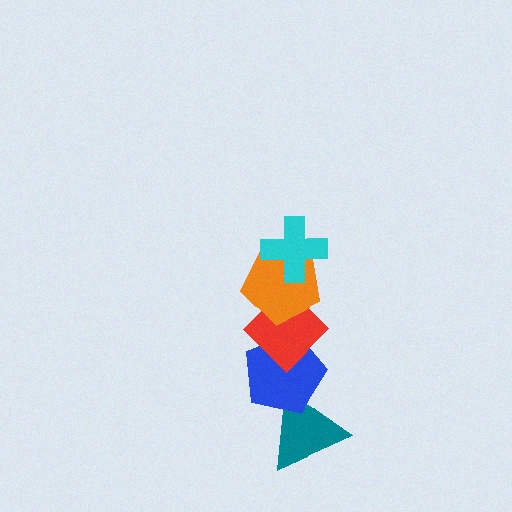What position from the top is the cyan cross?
The cyan cross is 1st from the top.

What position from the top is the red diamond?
The red diamond is 3rd from the top.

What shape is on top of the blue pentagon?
The red diamond is on top of the blue pentagon.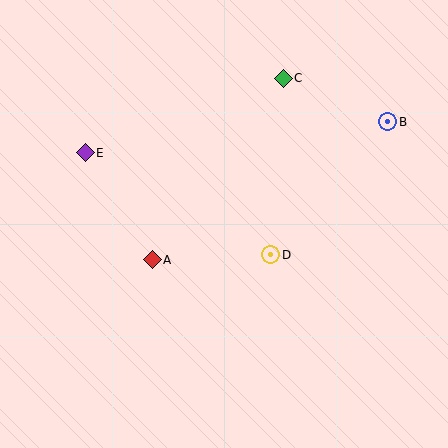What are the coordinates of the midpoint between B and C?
The midpoint between B and C is at (336, 100).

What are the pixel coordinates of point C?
Point C is at (283, 78).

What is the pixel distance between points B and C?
The distance between B and C is 113 pixels.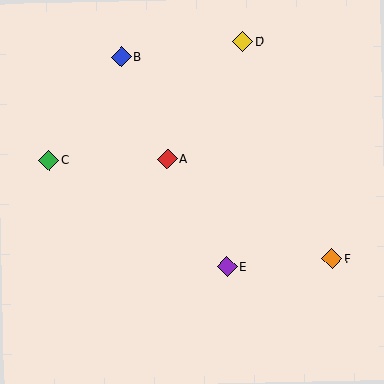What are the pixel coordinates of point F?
Point F is at (332, 259).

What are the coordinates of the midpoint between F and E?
The midpoint between F and E is at (279, 263).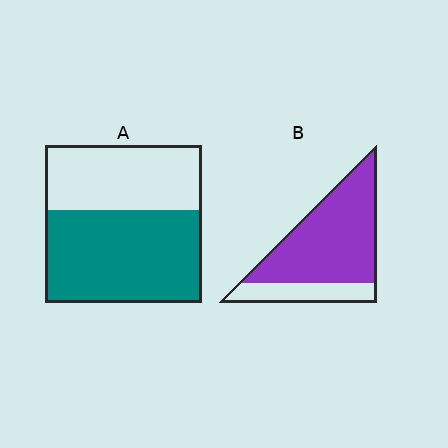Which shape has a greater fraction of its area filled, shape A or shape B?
Shape B.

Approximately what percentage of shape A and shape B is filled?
A is approximately 60% and B is approximately 75%.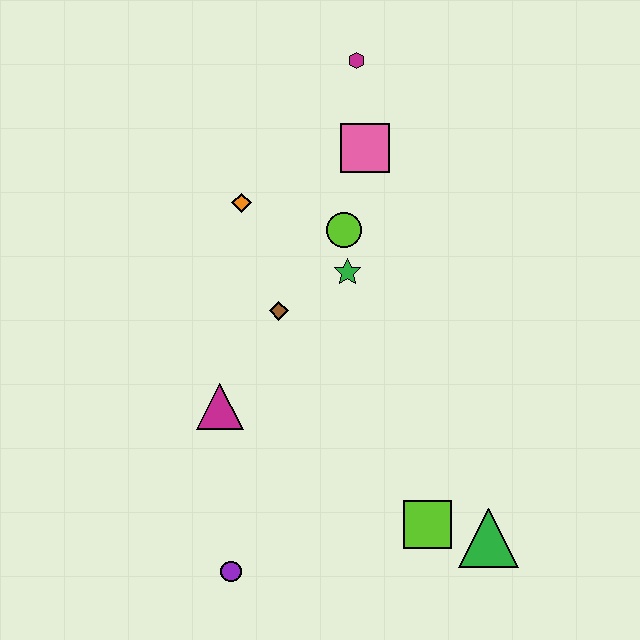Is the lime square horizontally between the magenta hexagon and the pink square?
No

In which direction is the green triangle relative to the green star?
The green triangle is below the green star.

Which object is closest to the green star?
The lime circle is closest to the green star.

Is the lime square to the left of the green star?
No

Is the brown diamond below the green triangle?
No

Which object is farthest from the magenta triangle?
The magenta hexagon is farthest from the magenta triangle.